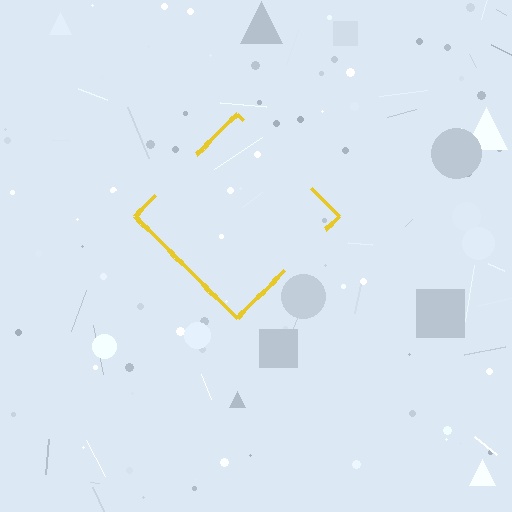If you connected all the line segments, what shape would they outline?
They would outline a diamond.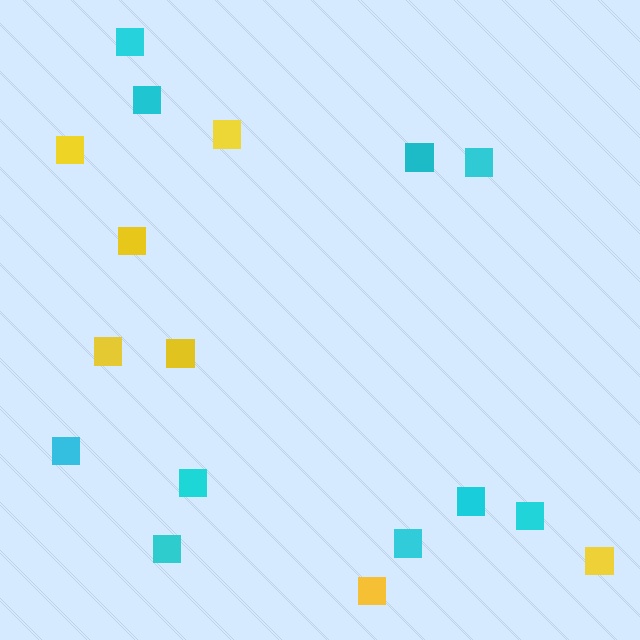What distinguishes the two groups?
There are 2 groups: one group of yellow squares (7) and one group of cyan squares (10).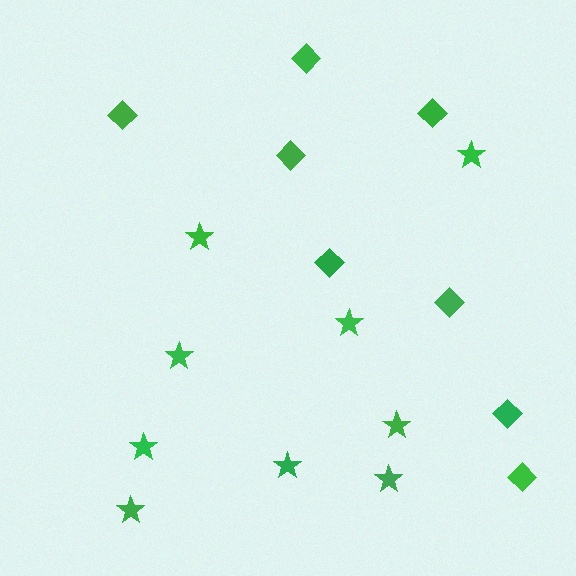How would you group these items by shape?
There are 2 groups: one group of stars (9) and one group of diamonds (8).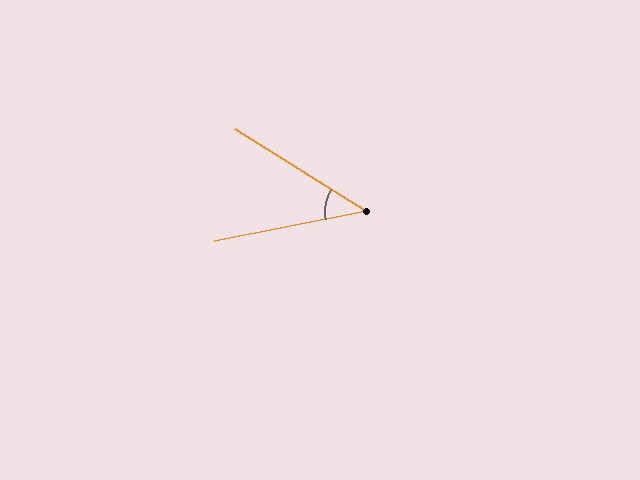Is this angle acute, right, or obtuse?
It is acute.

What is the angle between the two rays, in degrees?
Approximately 43 degrees.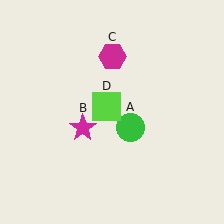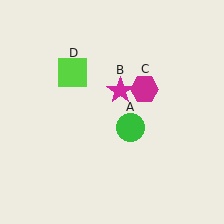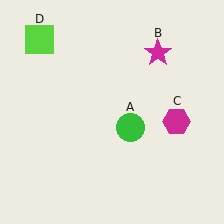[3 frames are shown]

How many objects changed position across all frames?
3 objects changed position: magenta star (object B), magenta hexagon (object C), lime square (object D).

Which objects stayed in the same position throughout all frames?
Green circle (object A) remained stationary.